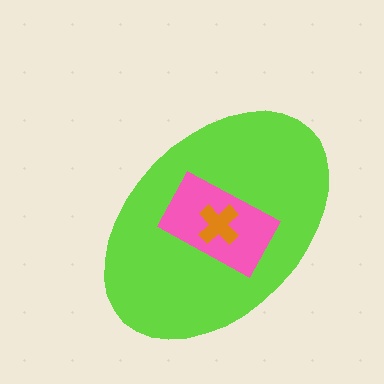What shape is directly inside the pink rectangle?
The orange cross.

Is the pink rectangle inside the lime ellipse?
Yes.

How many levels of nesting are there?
3.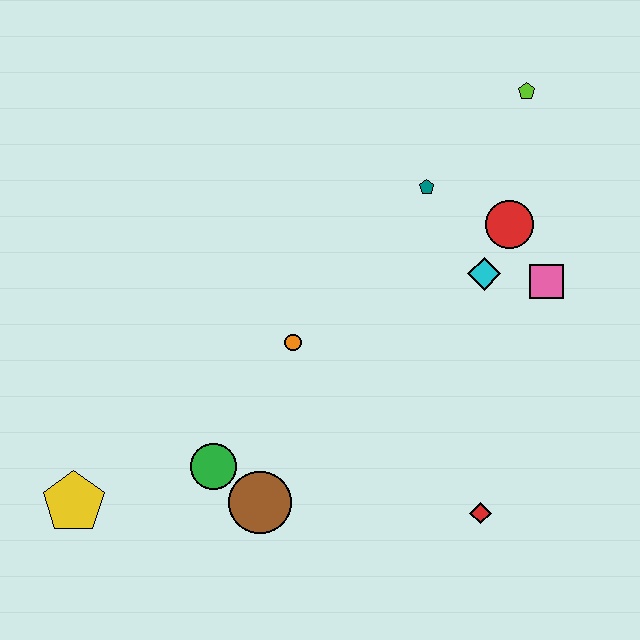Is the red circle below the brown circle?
No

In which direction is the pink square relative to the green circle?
The pink square is to the right of the green circle.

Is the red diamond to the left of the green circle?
No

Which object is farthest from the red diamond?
The lime pentagon is farthest from the red diamond.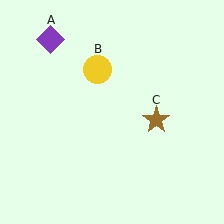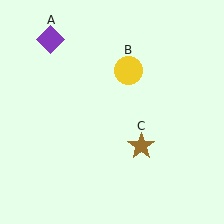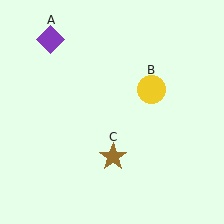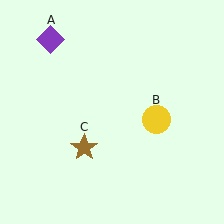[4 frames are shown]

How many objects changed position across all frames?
2 objects changed position: yellow circle (object B), brown star (object C).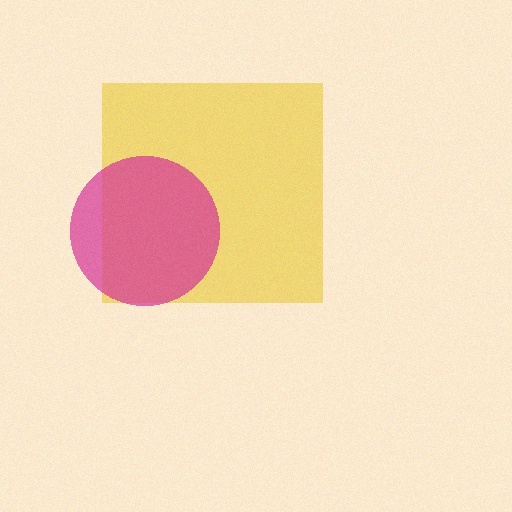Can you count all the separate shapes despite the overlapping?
Yes, there are 2 separate shapes.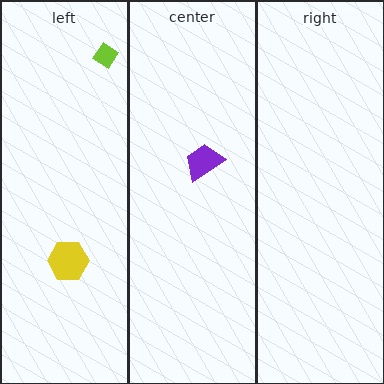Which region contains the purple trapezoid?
The center region.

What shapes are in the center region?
The purple trapezoid.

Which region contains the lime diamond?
The left region.